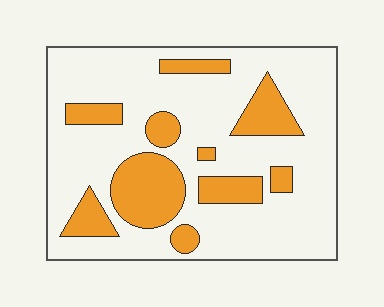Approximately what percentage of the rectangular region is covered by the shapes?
Approximately 25%.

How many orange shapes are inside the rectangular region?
10.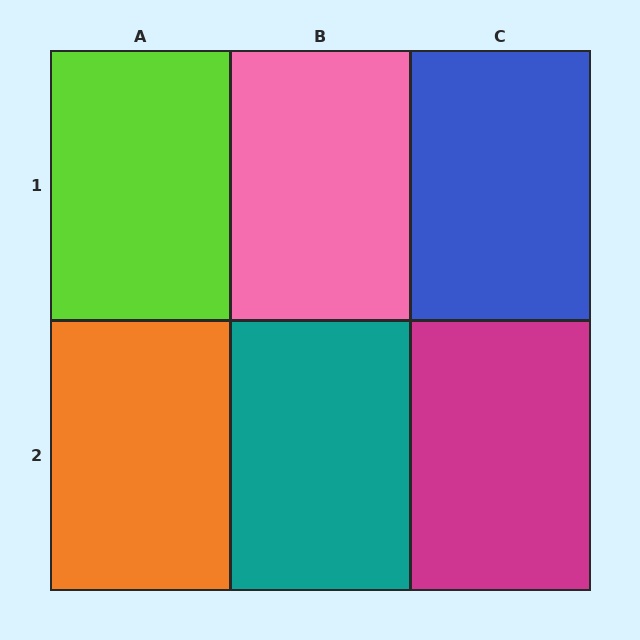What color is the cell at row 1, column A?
Lime.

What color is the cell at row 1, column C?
Blue.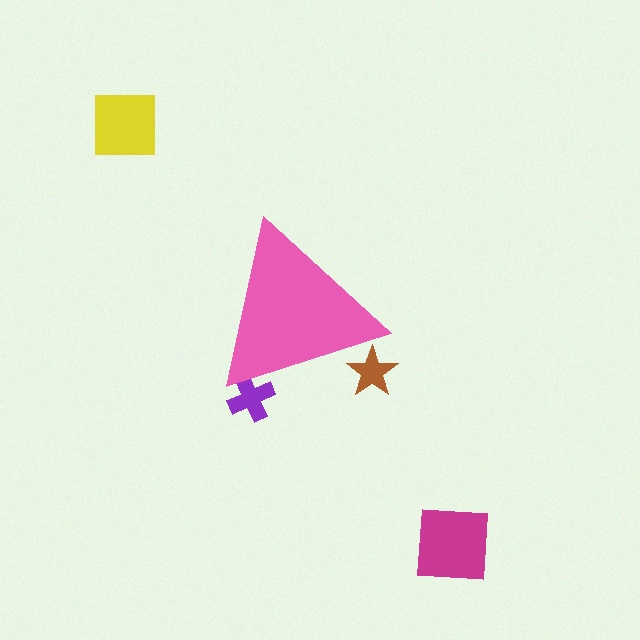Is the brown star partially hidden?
Yes, the brown star is partially hidden behind the pink triangle.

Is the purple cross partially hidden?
Yes, the purple cross is partially hidden behind the pink triangle.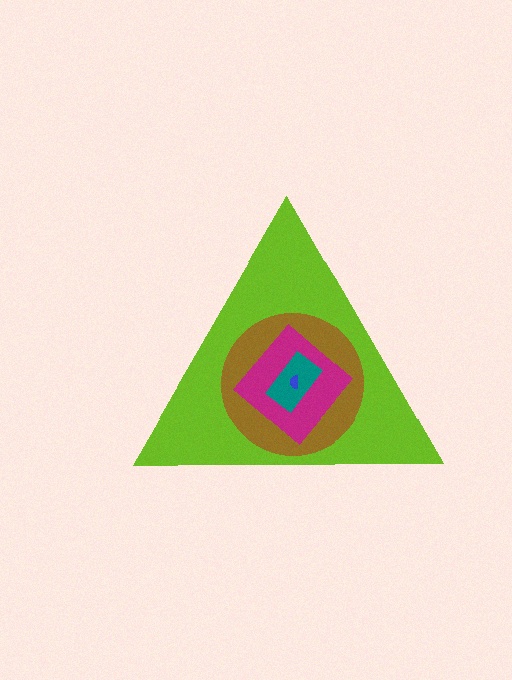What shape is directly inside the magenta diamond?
The teal rectangle.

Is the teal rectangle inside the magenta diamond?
Yes.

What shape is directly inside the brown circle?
The magenta diamond.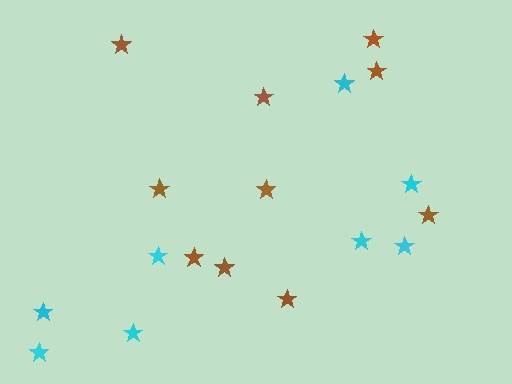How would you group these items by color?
There are 2 groups: one group of brown stars (10) and one group of cyan stars (8).